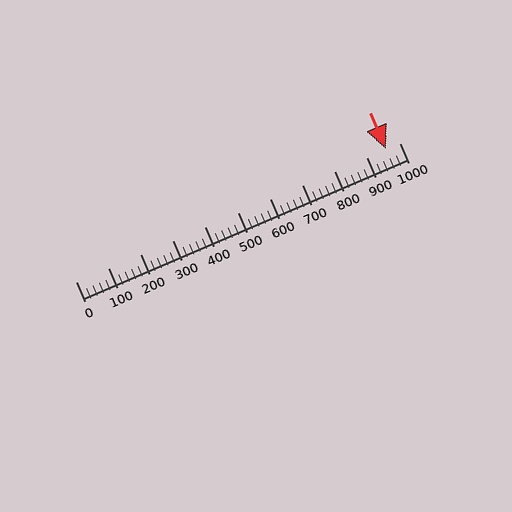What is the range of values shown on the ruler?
The ruler shows values from 0 to 1000.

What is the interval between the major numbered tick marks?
The major tick marks are spaced 100 units apart.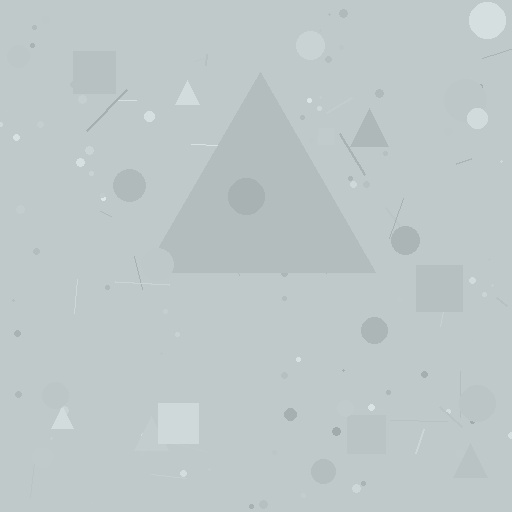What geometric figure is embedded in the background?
A triangle is embedded in the background.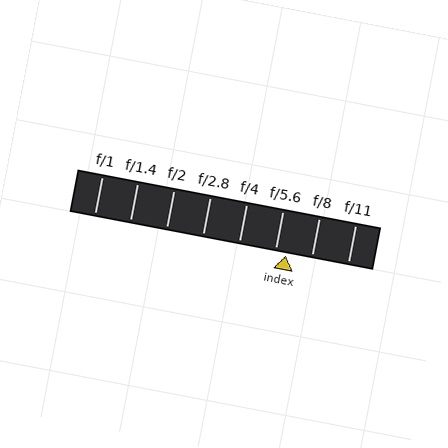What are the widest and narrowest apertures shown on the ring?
The widest aperture shown is f/1 and the narrowest is f/11.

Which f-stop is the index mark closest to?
The index mark is closest to f/5.6.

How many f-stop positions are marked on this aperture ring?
There are 8 f-stop positions marked.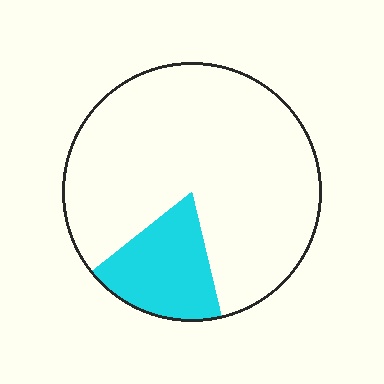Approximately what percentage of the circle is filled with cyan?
Approximately 20%.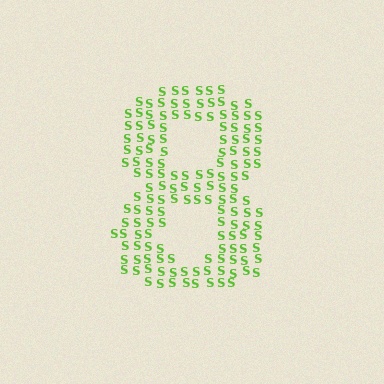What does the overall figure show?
The overall figure shows the digit 8.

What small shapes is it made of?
It is made of small letter S's.